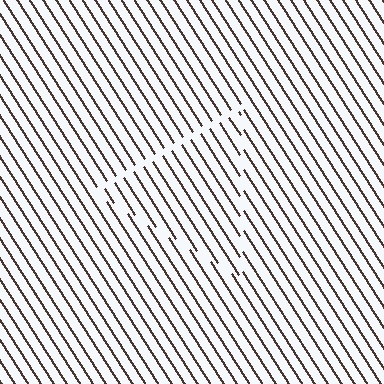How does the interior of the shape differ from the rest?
The interior of the shape contains the same grating, shifted by half a period — the contour is defined by the phase discontinuity where line-ends from the inner and outer gratings abut.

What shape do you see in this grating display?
An illusory triangle. The interior of the shape contains the same grating, shifted by half a period — the contour is defined by the phase discontinuity where line-ends from the inner and outer gratings abut.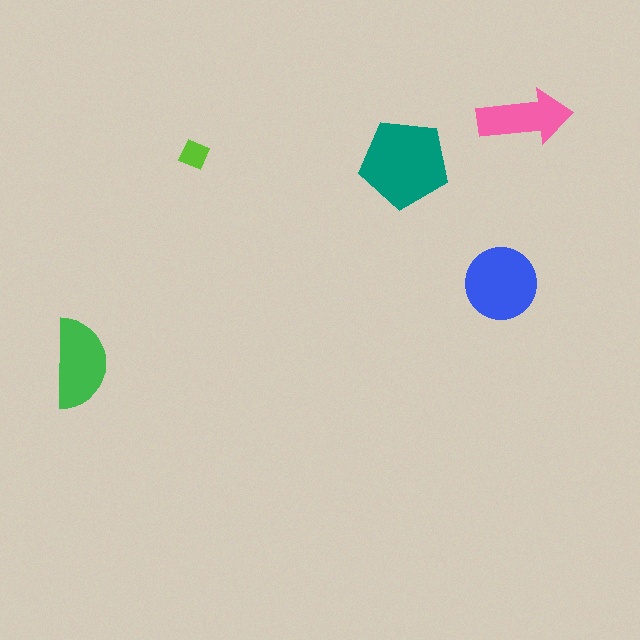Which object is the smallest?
The lime diamond.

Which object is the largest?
The teal pentagon.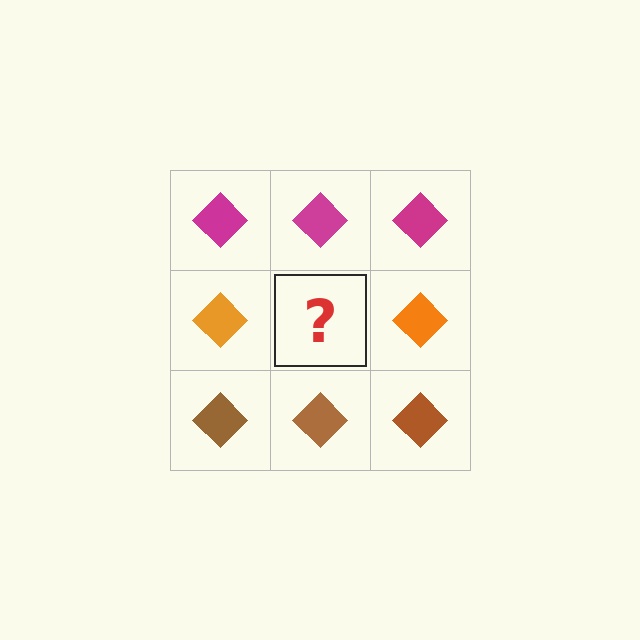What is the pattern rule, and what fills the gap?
The rule is that each row has a consistent color. The gap should be filled with an orange diamond.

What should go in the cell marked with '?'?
The missing cell should contain an orange diamond.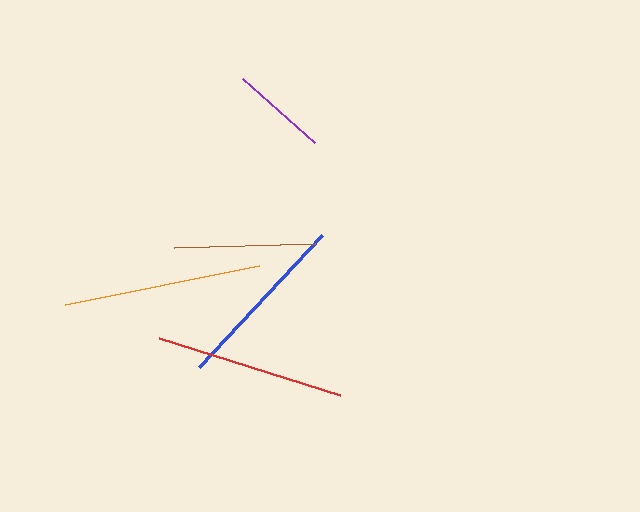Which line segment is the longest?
The orange line is the longest at approximately 198 pixels.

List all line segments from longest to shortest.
From longest to shortest: orange, red, blue, brown, purple.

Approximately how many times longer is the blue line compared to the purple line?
The blue line is approximately 1.9 times the length of the purple line.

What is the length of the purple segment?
The purple segment is approximately 96 pixels long.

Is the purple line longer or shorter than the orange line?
The orange line is longer than the purple line.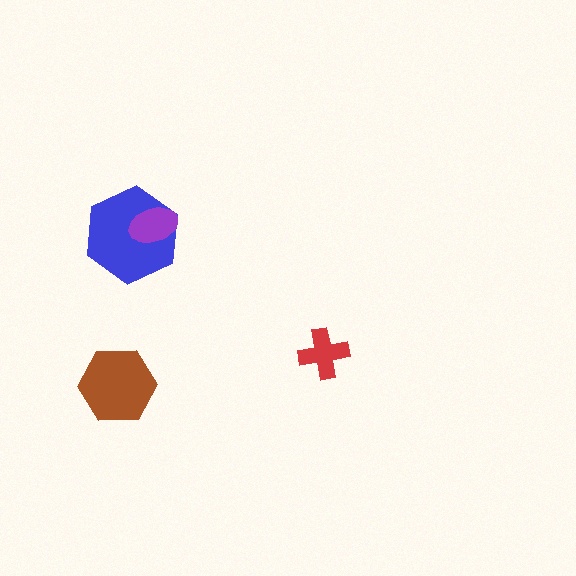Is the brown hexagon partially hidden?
No, no other shape covers it.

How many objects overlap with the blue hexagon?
1 object overlaps with the blue hexagon.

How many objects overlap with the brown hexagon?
0 objects overlap with the brown hexagon.